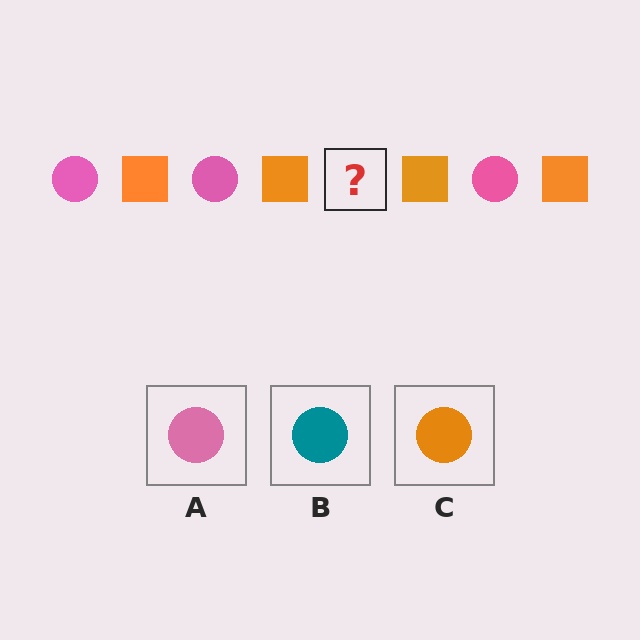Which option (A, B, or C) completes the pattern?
A.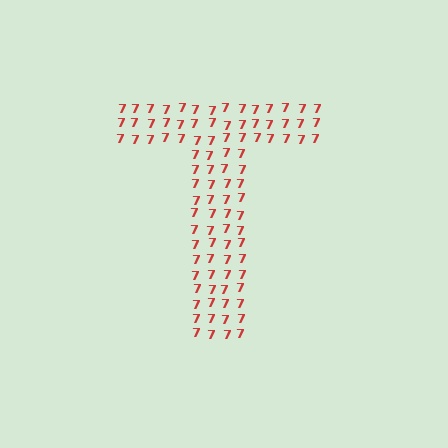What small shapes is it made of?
It is made of small digit 7's.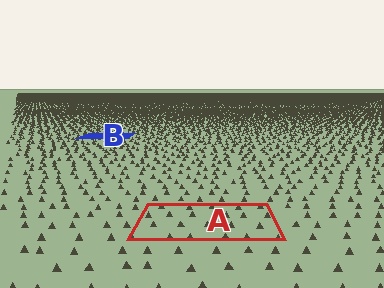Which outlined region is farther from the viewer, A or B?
Region B is farther from the viewer — the texture elements inside it appear smaller and more densely packed.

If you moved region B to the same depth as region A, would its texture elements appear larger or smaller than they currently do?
They would appear larger. At a closer depth, the same texture elements are projected at a bigger on-screen size.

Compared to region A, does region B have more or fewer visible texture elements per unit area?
Region B has more texture elements per unit area — they are packed more densely because it is farther away.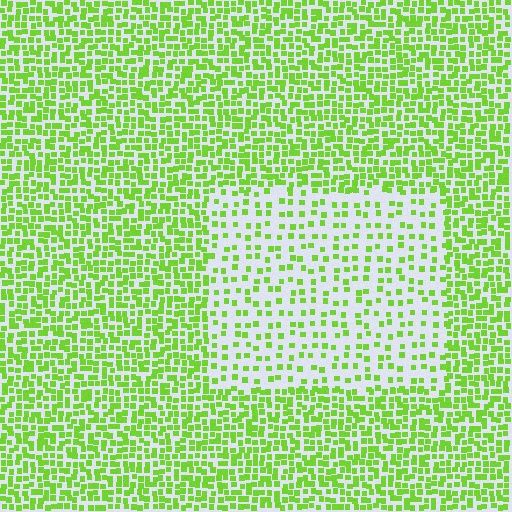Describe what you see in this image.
The image contains small lime elements arranged at two different densities. A rectangle-shaped region is visible where the elements are less densely packed than the surrounding area.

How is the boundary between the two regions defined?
The boundary is defined by a change in element density (approximately 2.3x ratio). All elements are the same color, size, and shape.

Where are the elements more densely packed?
The elements are more densely packed outside the rectangle boundary.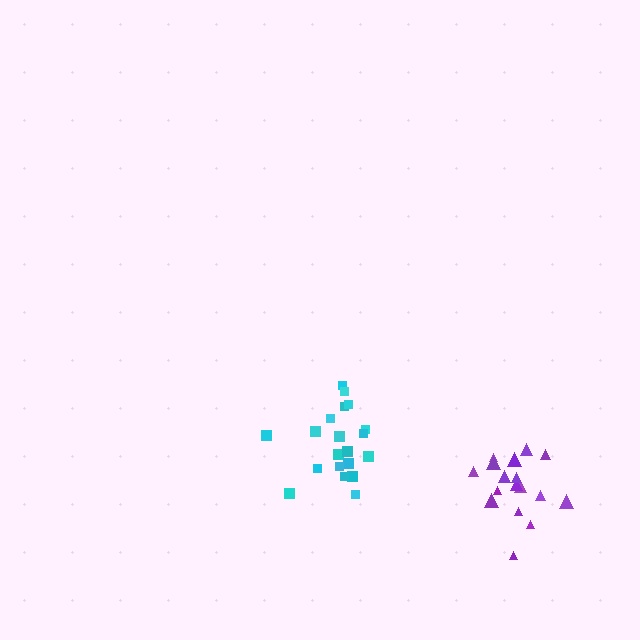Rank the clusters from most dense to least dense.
cyan, purple.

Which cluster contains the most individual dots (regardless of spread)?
Cyan (20).